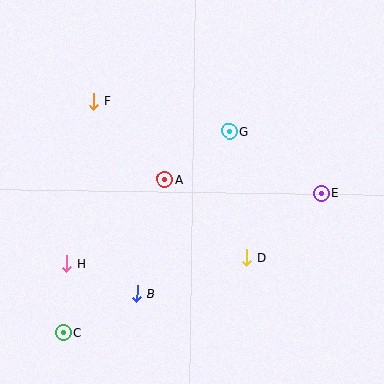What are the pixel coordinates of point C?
Point C is at (63, 333).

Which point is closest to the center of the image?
Point A at (165, 180) is closest to the center.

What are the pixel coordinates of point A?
Point A is at (165, 180).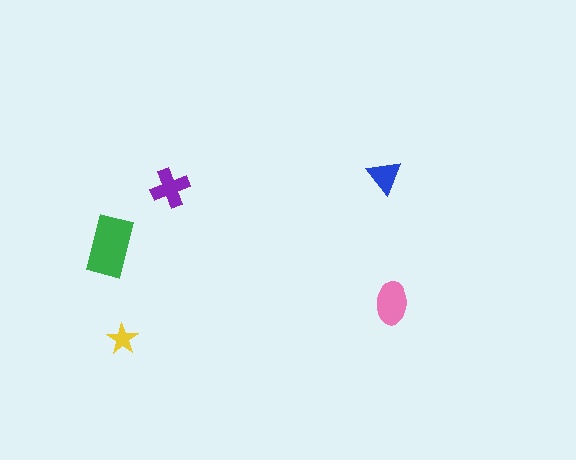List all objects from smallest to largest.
The yellow star, the blue triangle, the purple cross, the pink ellipse, the green rectangle.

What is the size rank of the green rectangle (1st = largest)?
1st.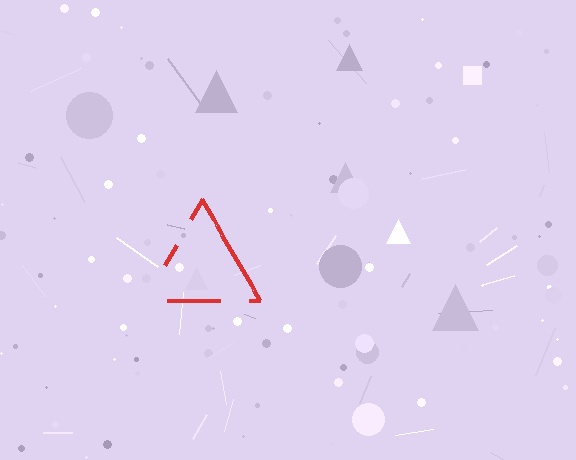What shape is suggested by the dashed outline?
The dashed outline suggests a triangle.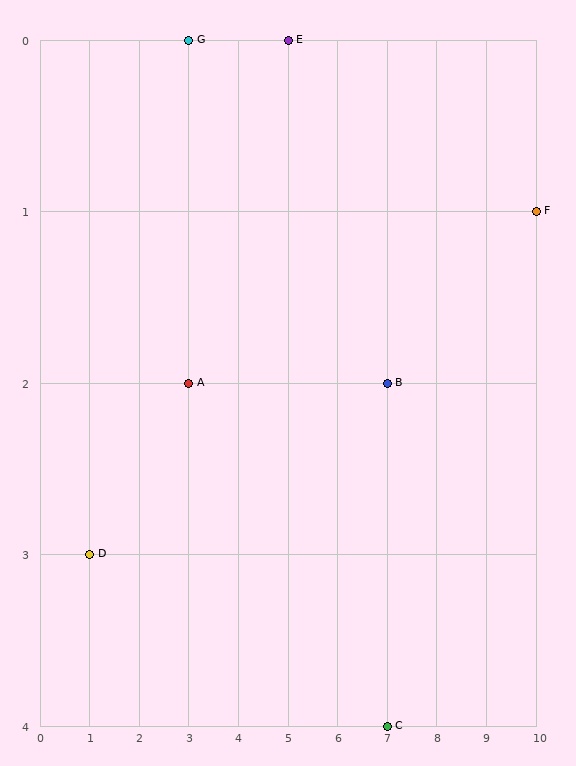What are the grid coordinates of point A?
Point A is at grid coordinates (3, 2).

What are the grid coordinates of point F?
Point F is at grid coordinates (10, 1).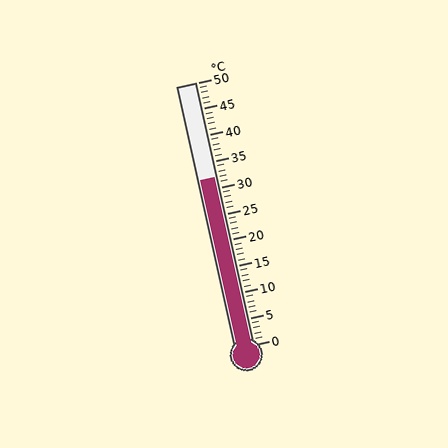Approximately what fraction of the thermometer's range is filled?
The thermometer is filled to approximately 65% of its range.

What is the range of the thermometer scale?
The thermometer scale ranges from 0°C to 50°C.